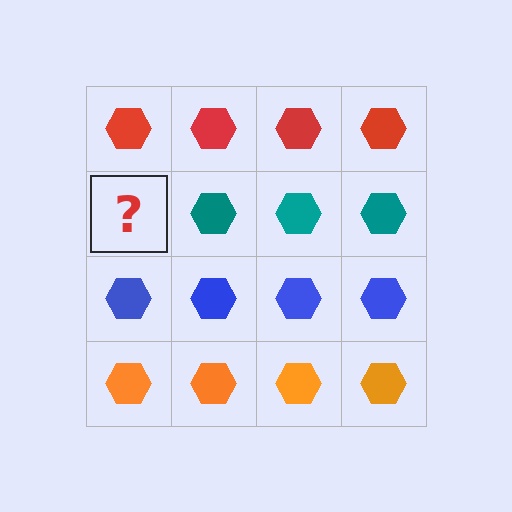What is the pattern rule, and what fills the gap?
The rule is that each row has a consistent color. The gap should be filled with a teal hexagon.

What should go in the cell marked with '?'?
The missing cell should contain a teal hexagon.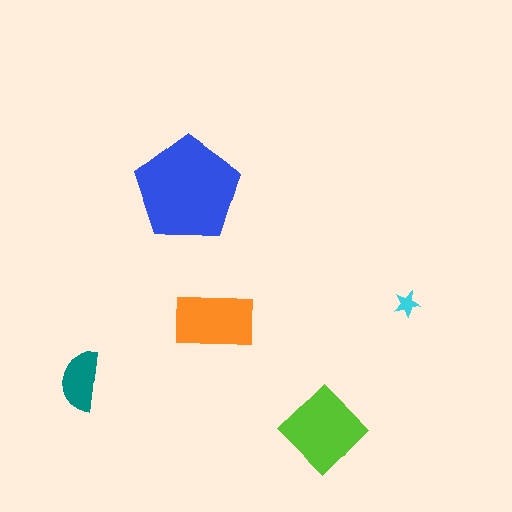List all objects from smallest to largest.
The cyan star, the teal semicircle, the orange rectangle, the lime diamond, the blue pentagon.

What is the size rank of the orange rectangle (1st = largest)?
3rd.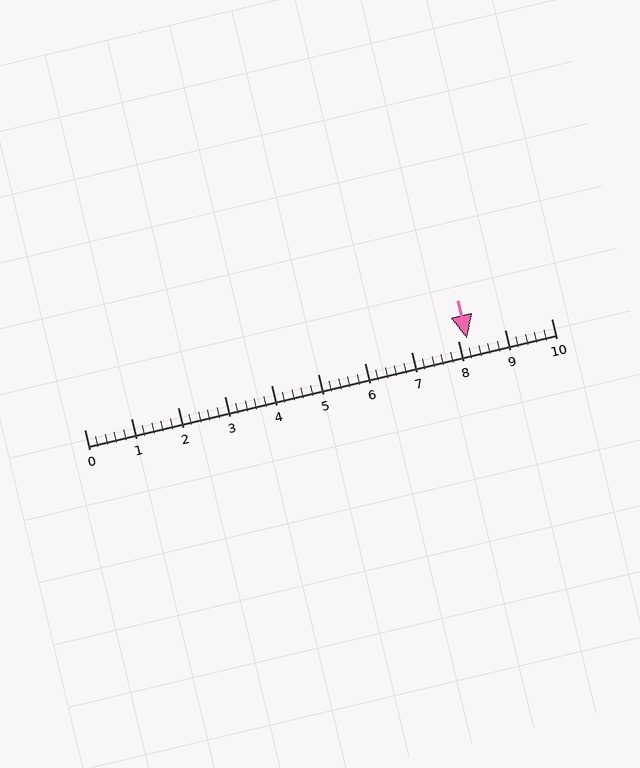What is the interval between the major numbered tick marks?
The major tick marks are spaced 1 units apart.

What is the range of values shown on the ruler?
The ruler shows values from 0 to 10.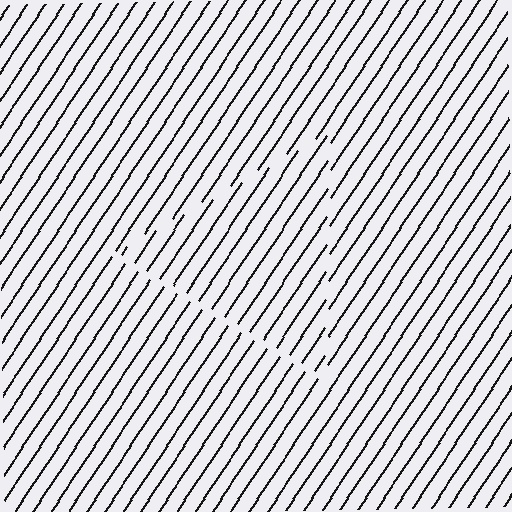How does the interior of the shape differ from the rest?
The interior of the shape contains the same grating, shifted by half a period — the contour is defined by the phase discontinuity where line-ends from the inner and outer gratings abut.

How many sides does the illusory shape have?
3 sides — the line-ends trace a triangle.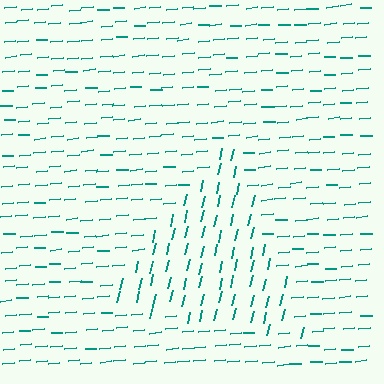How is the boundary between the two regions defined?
The boundary is defined purely by a change in line orientation (approximately 72 degrees difference). All lines are the same color and thickness.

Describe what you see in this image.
The image is filled with small teal line segments. A triangle region in the image has lines oriented differently from the surrounding lines, creating a visible texture boundary.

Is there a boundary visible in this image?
Yes, there is a texture boundary formed by a change in line orientation.